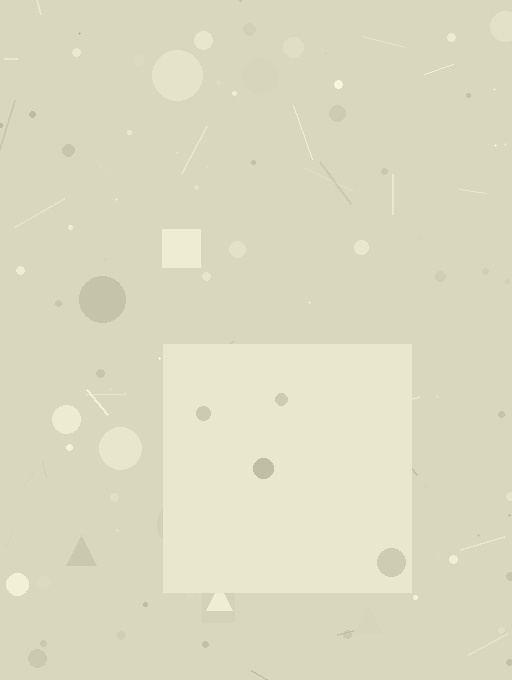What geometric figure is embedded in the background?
A square is embedded in the background.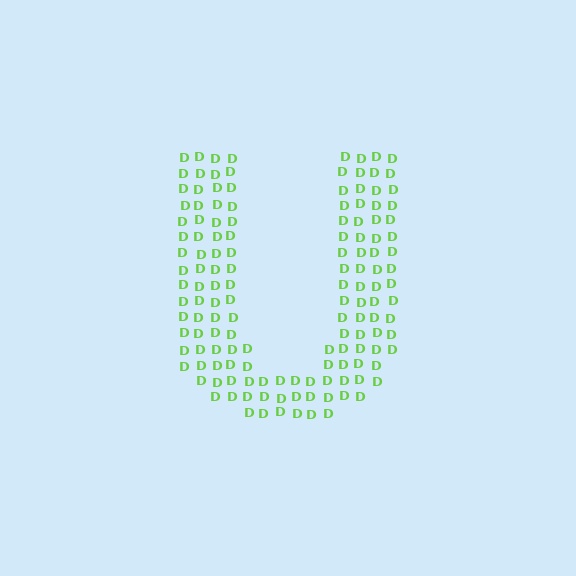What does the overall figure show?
The overall figure shows the letter U.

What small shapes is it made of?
It is made of small letter D's.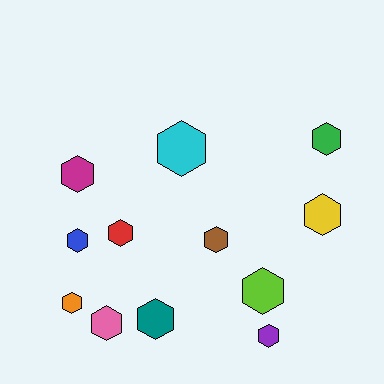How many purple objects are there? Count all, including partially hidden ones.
There is 1 purple object.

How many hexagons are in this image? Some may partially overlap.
There are 12 hexagons.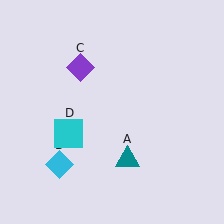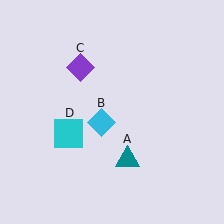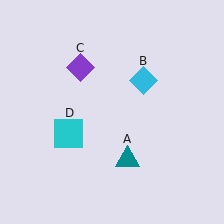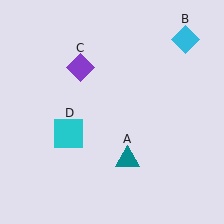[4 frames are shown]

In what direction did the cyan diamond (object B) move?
The cyan diamond (object B) moved up and to the right.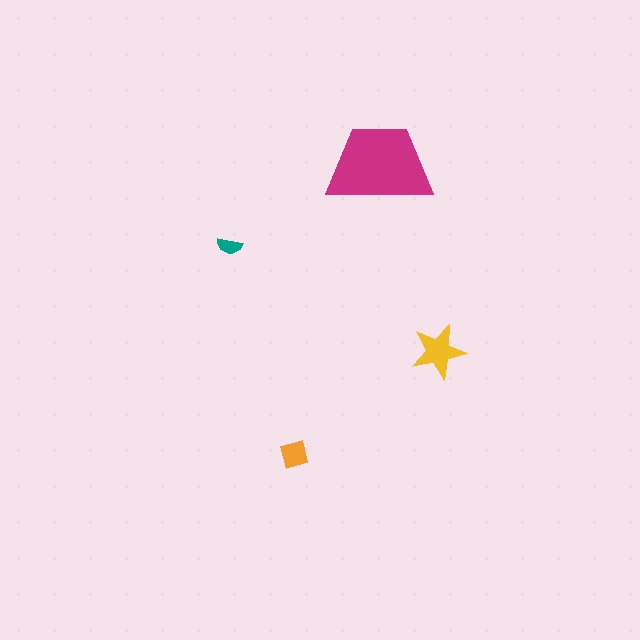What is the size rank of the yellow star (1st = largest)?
2nd.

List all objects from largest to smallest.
The magenta trapezoid, the yellow star, the orange square, the teal semicircle.